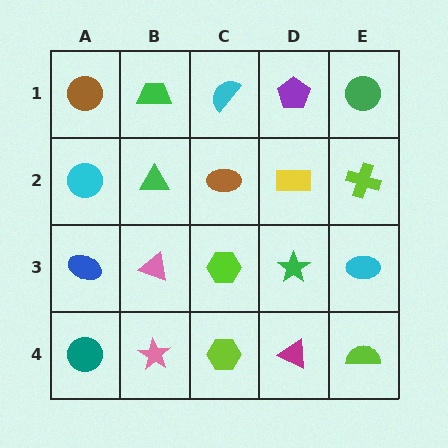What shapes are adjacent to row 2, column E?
A green circle (row 1, column E), a cyan ellipse (row 3, column E), a yellow rectangle (row 2, column D).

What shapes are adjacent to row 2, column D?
A purple pentagon (row 1, column D), a green star (row 3, column D), a brown ellipse (row 2, column C), a lime cross (row 2, column E).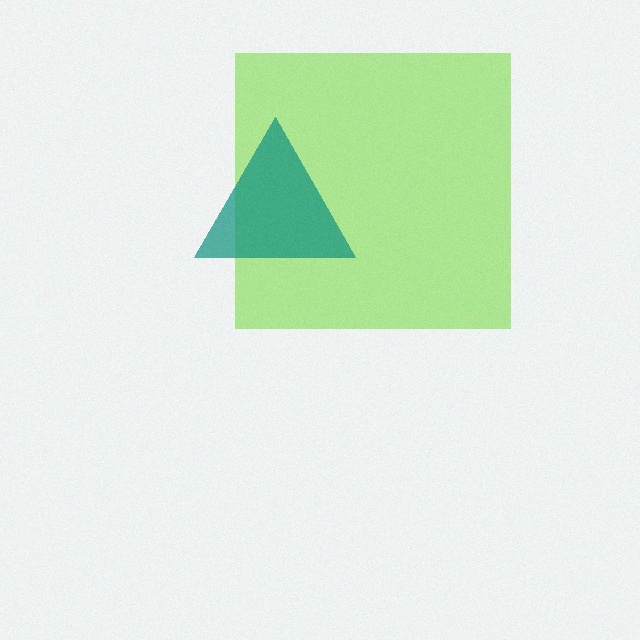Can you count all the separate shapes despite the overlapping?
Yes, there are 2 separate shapes.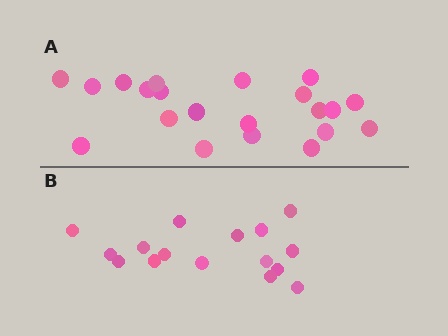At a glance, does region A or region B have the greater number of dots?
Region A (the top region) has more dots.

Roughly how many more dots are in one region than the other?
Region A has about 5 more dots than region B.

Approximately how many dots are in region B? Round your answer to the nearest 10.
About 20 dots. (The exact count is 16, which rounds to 20.)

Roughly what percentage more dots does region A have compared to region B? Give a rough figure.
About 30% more.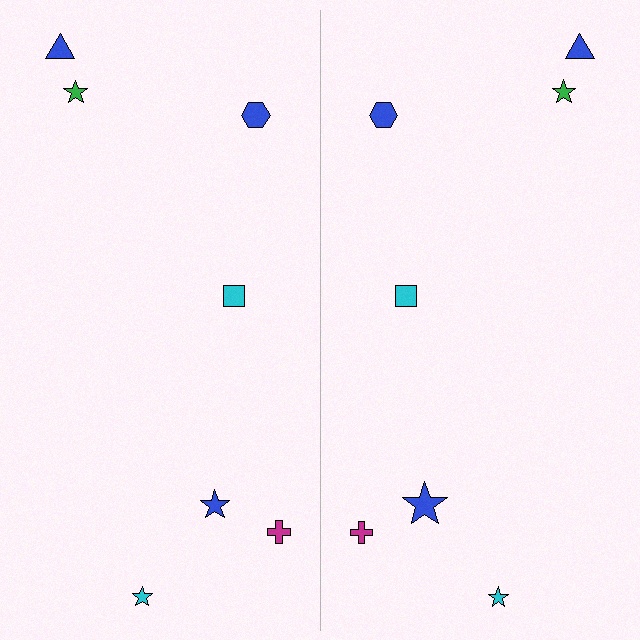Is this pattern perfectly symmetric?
No, the pattern is not perfectly symmetric. The blue star on the right side has a different size than its mirror counterpart.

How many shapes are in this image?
There are 14 shapes in this image.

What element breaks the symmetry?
The blue star on the right side has a different size than its mirror counterpart.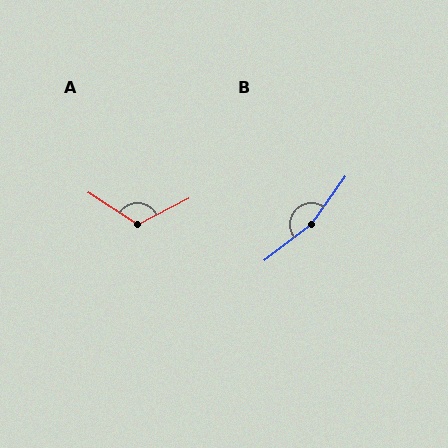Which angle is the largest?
B, at approximately 164 degrees.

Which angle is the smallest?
A, at approximately 119 degrees.